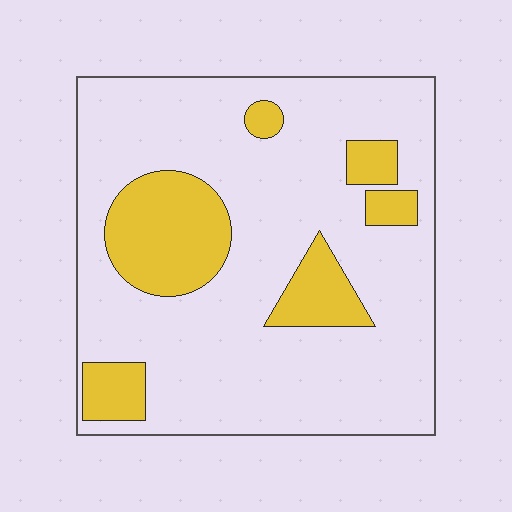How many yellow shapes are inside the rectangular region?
6.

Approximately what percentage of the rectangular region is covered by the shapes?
Approximately 20%.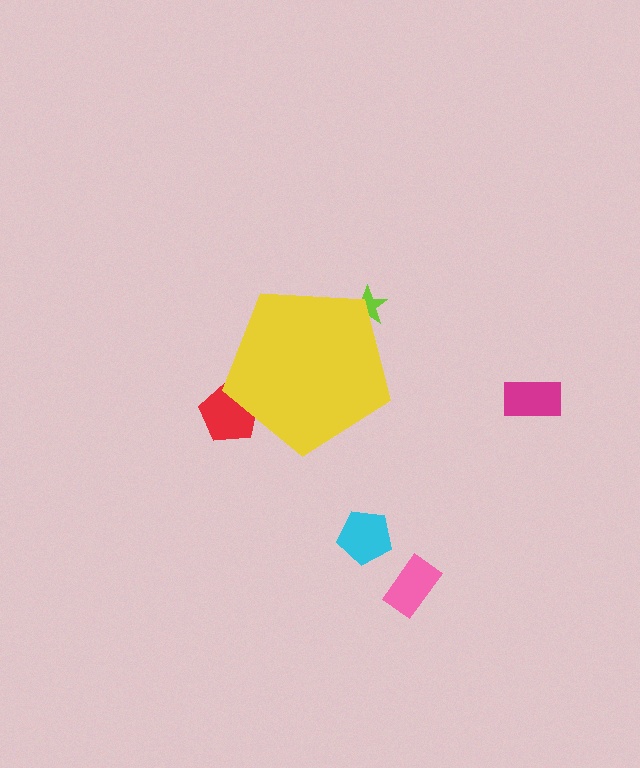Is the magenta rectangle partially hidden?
No, the magenta rectangle is fully visible.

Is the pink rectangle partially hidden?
No, the pink rectangle is fully visible.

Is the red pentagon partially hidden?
Yes, the red pentagon is partially hidden behind the yellow pentagon.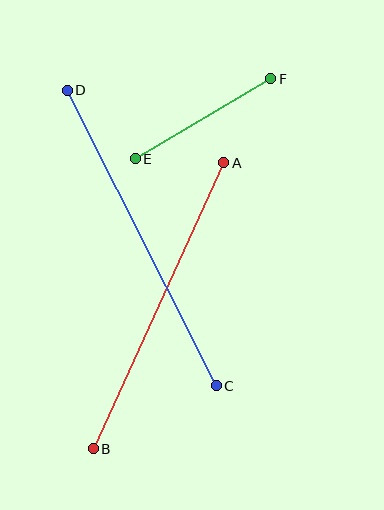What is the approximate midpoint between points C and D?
The midpoint is at approximately (142, 238) pixels.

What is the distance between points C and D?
The distance is approximately 331 pixels.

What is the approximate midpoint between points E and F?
The midpoint is at approximately (203, 119) pixels.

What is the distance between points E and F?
The distance is approximately 158 pixels.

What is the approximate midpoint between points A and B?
The midpoint is at approximately (159, 306) pixels.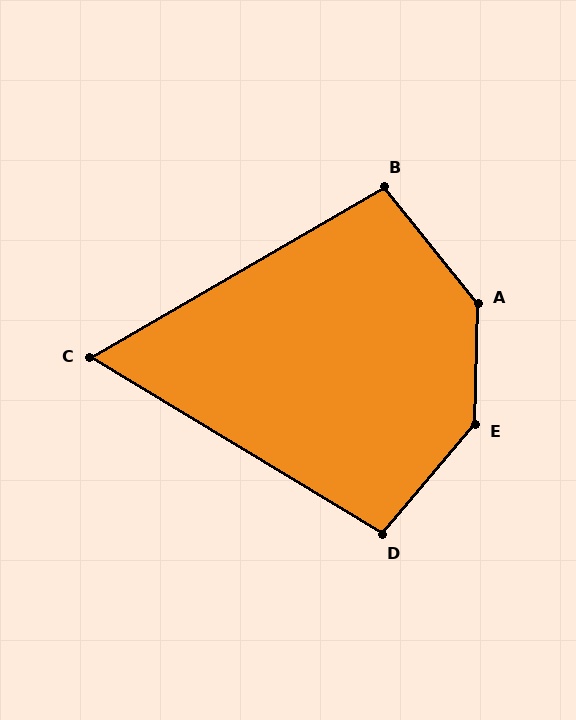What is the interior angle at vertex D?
Approximately 99 degrees (obtuse).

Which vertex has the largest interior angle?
E, at approximately 141 degrees.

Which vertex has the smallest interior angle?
C, at approximately 61 degrees.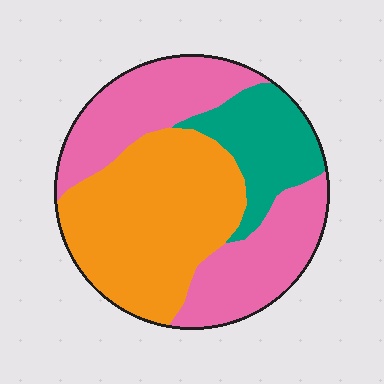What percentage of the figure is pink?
Pink takes up about two fifths (2/5) of the figure.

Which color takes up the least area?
Teal, at roughly 15%.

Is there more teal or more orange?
Orange.